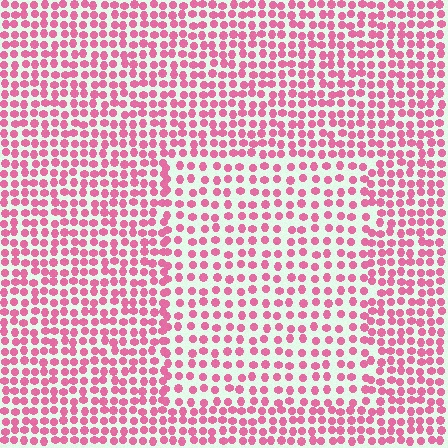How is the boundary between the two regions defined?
The boundary is defined by a change in element density (approximately 1.6x ratio). All elements are the same color, size, and shape.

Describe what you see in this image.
The image contains small pink elements arranged at two different densities. A rectangle-shaped region is visible where the elements are less densely packed than the surrounding area.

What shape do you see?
I see a rectangle.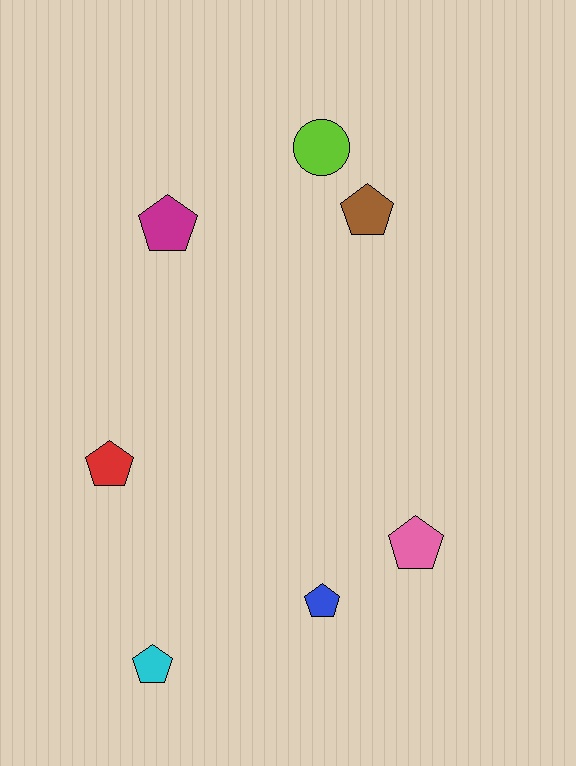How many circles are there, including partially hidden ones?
There is 1 circle.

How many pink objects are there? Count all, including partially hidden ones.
There is 1 pink object.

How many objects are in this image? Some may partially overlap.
There are 7 objects.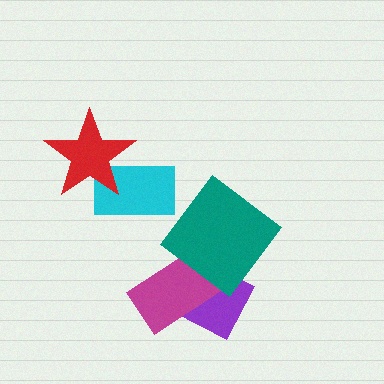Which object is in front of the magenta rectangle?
The teal diamond is in front of the magenta rectangle.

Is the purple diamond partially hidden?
Yes, it is partially covered by another shape.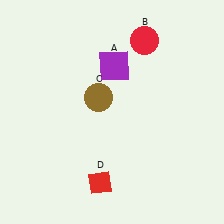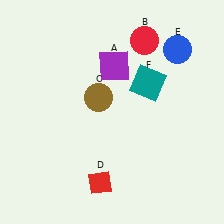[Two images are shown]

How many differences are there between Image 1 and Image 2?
There are 2 differences between the two images.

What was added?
A blue circle (E), a teal square (F) were added in Image 2.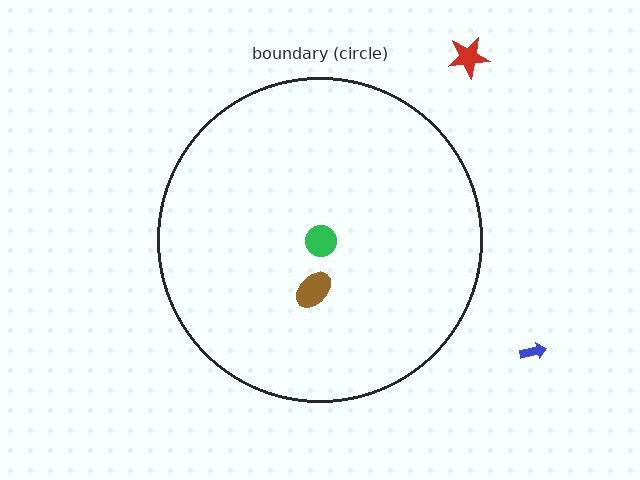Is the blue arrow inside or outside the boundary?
Outside.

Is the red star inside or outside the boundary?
Outside.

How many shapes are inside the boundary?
2 inside, 2 outside.